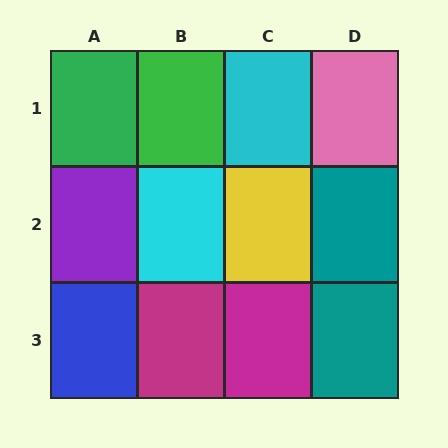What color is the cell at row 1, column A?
Green.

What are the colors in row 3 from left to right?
Blue, magenta, magenta, teal.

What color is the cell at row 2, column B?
Cyan.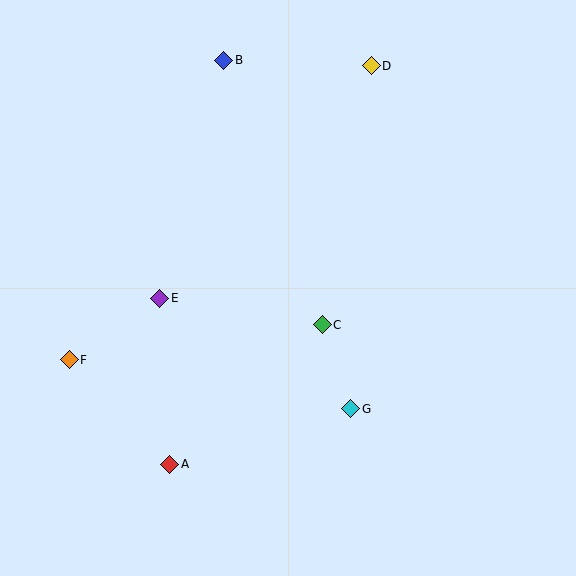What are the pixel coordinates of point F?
Point F is at (69, 360).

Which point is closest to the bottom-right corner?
Point G is closest to the bottom-right corner.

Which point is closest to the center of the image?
Point C at (322, 325) is closest to the center.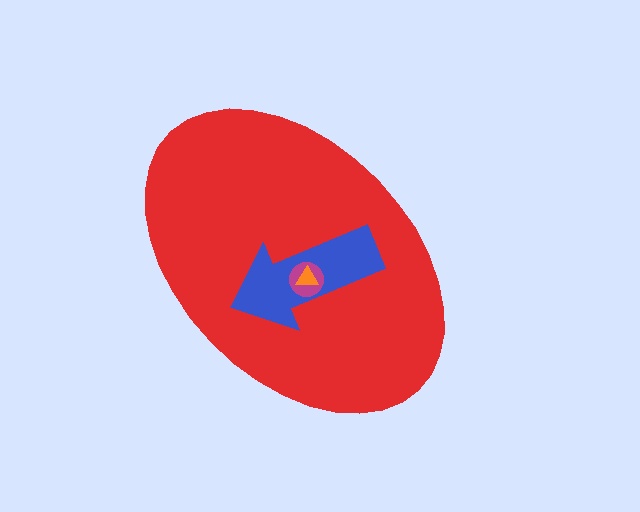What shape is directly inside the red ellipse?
The blue arrow.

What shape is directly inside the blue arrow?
The magenta circle.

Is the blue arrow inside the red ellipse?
Yes.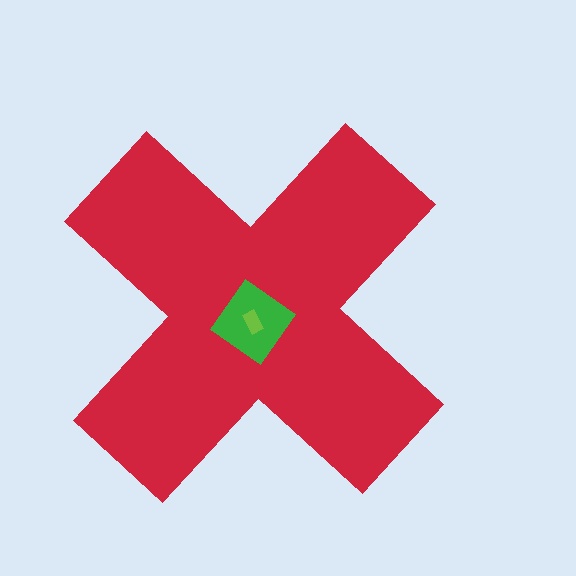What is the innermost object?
The lime rectangle.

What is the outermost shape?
The red cross.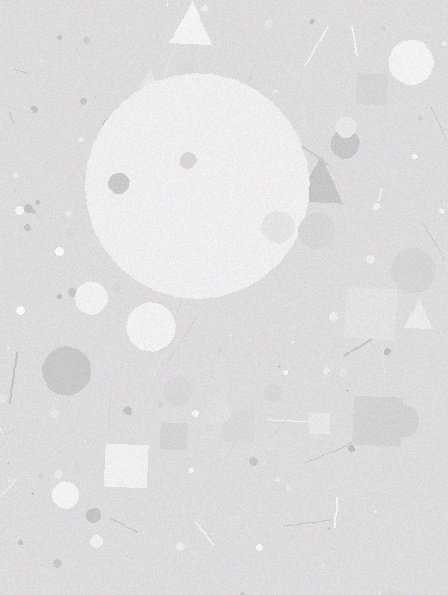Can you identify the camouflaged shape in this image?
The camouflaged shape is a circle.